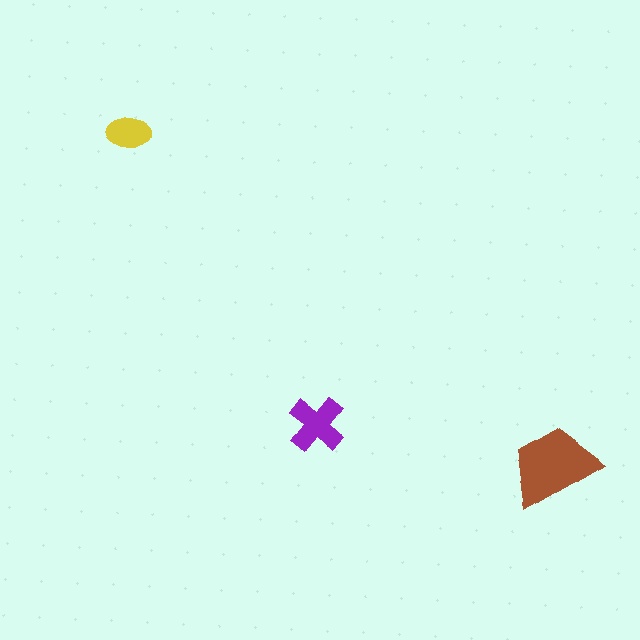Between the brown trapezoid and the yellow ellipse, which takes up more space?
The brown trapezoid.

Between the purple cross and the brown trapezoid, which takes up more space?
The brown trapezoid.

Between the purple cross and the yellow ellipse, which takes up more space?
The purple cross.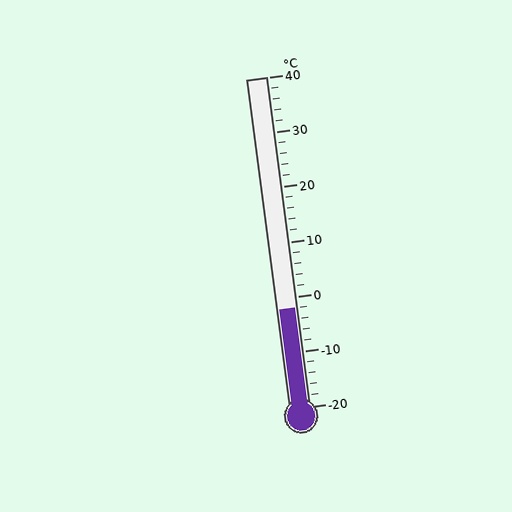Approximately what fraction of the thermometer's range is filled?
The thermometer is filled to approximately 30% of its range.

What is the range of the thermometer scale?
The thermometer scale ranges from -20°C to 40°C.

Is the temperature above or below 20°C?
The temperature is below 20°C.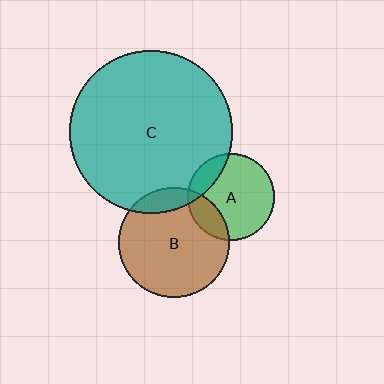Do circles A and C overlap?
Yes.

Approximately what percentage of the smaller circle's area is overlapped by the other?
Approximately 20%.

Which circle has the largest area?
Circle C (teal).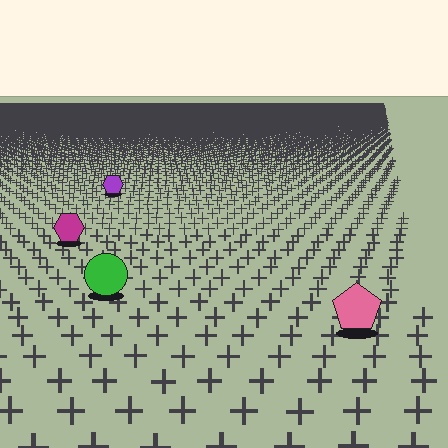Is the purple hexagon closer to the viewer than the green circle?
No. The green circle is closer — you can tell from the texture gradient: the ground texture is coarser near it.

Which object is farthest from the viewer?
The purple hexagon is farthest from the viewer. It appears smaller and the ground texture around it is denser.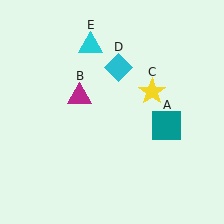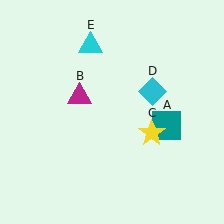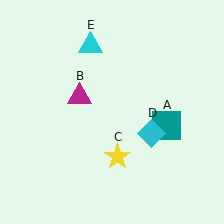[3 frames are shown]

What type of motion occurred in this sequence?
The yellow star (object C), cyan diamond (object D) rotated clockwise around the center of the scene.